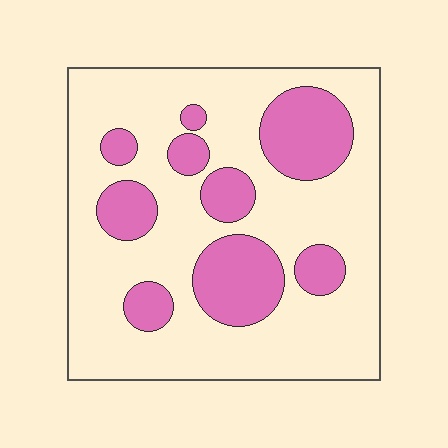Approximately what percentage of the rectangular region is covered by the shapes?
Approximately 25%.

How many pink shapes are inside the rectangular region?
9.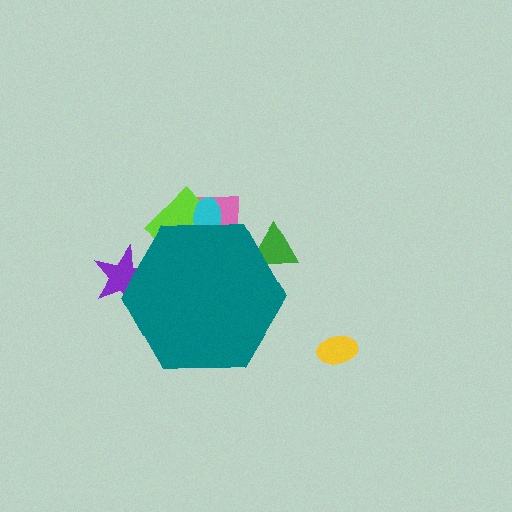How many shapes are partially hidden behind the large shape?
5 shapes are partially hidden.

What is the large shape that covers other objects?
A teal hexagon.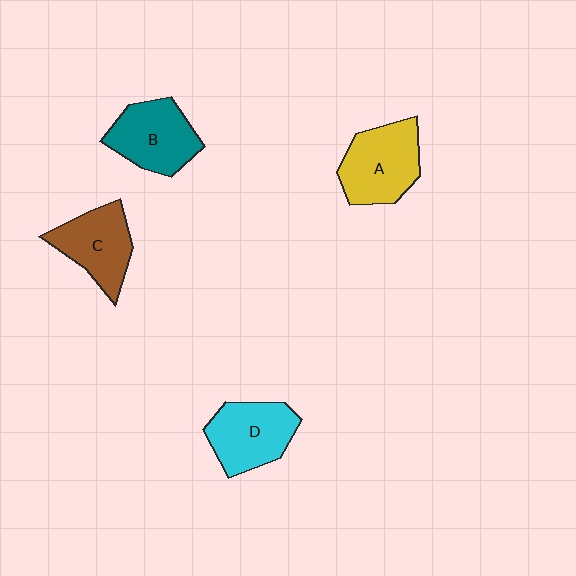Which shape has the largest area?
Shape A (yellow).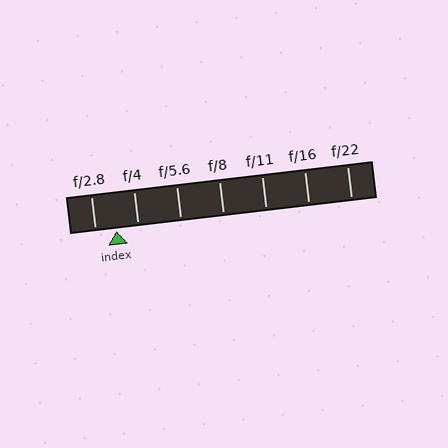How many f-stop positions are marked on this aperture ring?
There are 7 f-stop positions marked.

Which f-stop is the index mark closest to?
The index mark is closest to f/2.8.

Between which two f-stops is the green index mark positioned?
The index mark is between f/2.8 and f/4.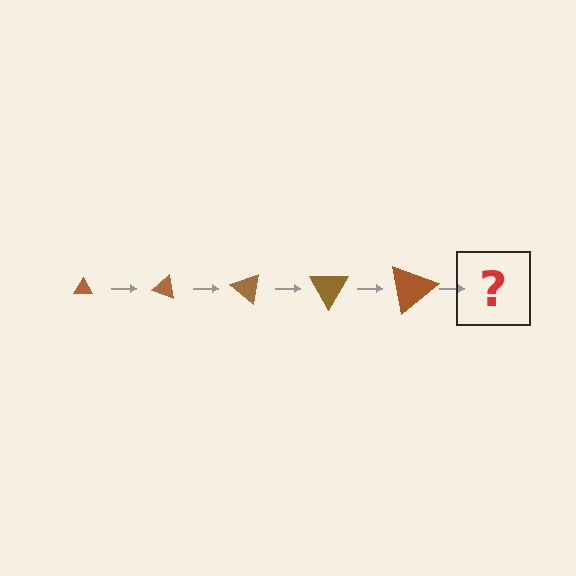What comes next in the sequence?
The next element should be a triangle, larger than the previous one and rotated 100 degrees from the start.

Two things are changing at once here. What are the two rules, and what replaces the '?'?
The two rules are that the triangle grows larger each step and it rotates 20 degrees each step. The '?' should be a triangle, larger than the previous one and rotated 100 degrees from the start.